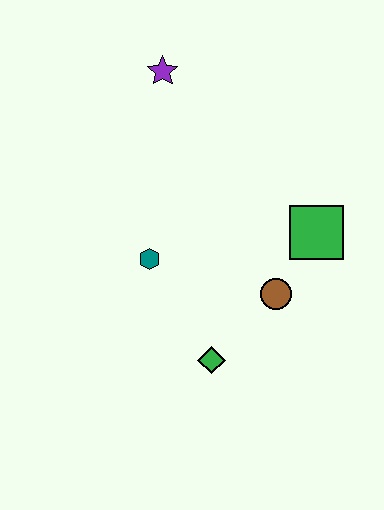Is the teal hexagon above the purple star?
No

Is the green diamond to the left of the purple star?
No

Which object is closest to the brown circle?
The green square is closest to the brown circle.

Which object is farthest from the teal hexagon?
The purple star is farthest from the teal hexagon.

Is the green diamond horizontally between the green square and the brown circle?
No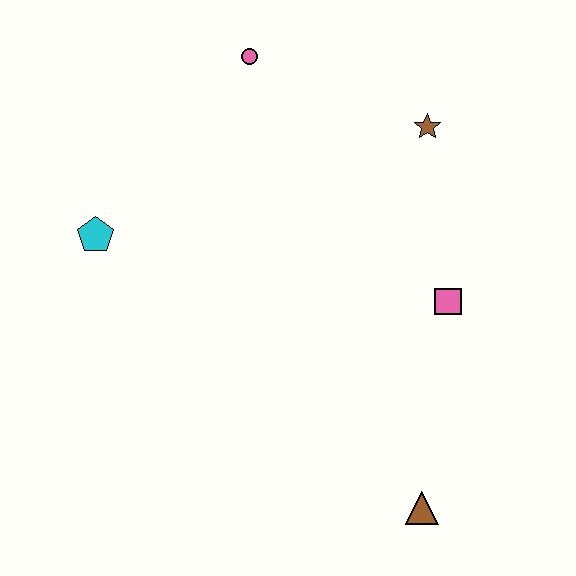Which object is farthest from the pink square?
The cyan pentagon is farthest from the pink square.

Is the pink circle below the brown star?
No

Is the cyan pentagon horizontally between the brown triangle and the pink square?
No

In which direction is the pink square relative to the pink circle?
The pink square is below the pink circle.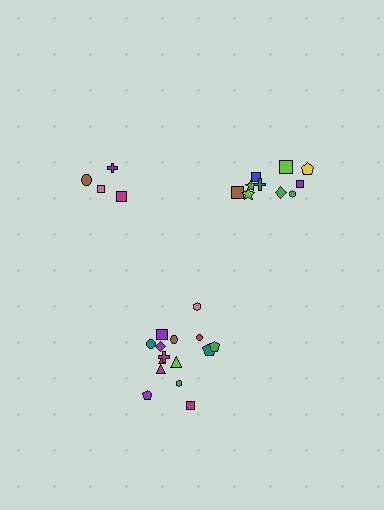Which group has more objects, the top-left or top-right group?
The top-right group.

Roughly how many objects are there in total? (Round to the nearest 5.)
Roughly 30 objects in total.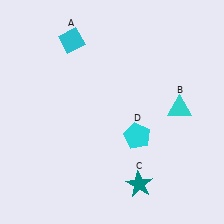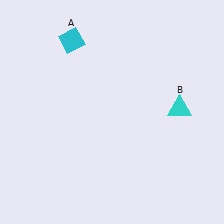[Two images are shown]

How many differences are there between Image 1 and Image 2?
There are 2 differences between the two images.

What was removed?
The teal star (C), the cyan pentagon (D) were removed in Image 2.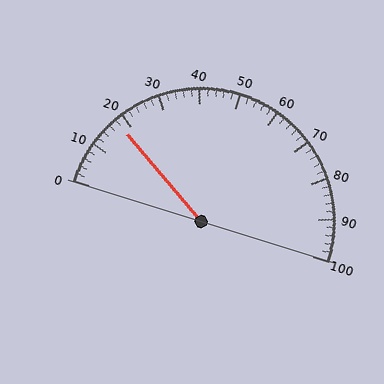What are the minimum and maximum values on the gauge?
The gauge ranges from 0 to 100.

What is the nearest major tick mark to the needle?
The nearest major tick mark is 20.